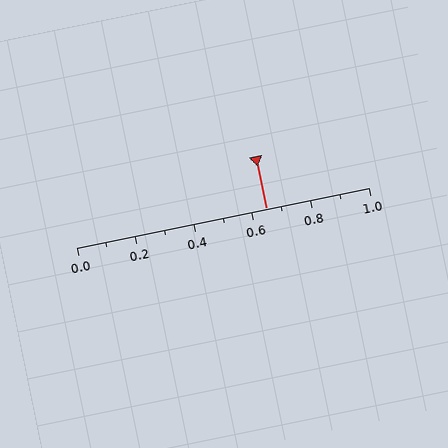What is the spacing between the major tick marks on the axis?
The major ticks are spaced 0.2 apart.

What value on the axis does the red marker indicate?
The marker indicates approximately 0.65.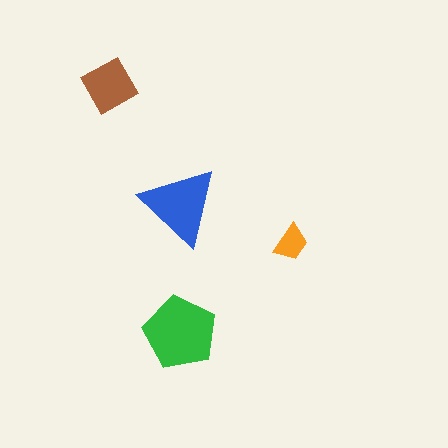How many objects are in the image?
There are 4 objects in the image.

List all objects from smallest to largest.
The orange trapezoid, the brown square, the blue triangle, the green pentagon.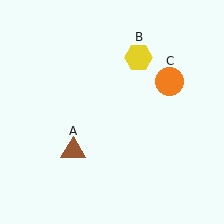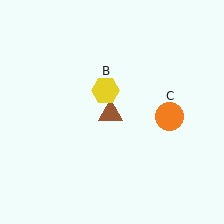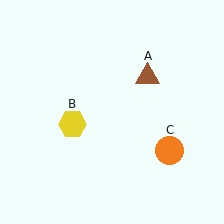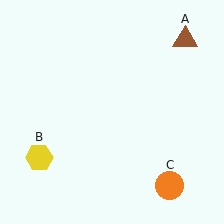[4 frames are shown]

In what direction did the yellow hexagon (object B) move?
The yellow hexagon (object B) moved down and to the left.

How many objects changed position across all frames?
3 objects changed position: brown triangle (object A), yellow hexagon (object B), orange circle (object C).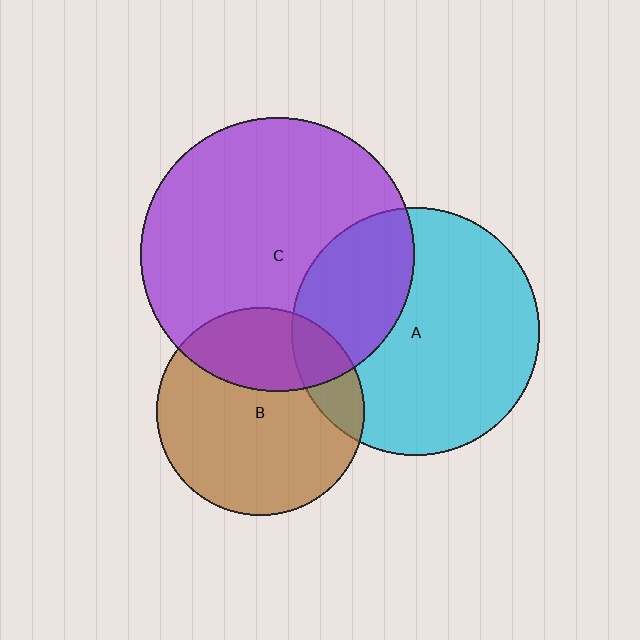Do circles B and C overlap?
Yes.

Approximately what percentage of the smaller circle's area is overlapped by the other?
Approximately 30%.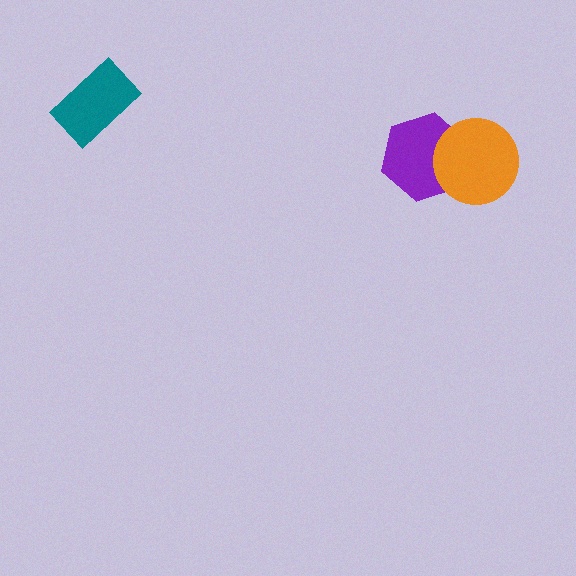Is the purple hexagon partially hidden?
Yes, it is partially covered by another shape.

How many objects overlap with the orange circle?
1 object overlaps with the orange circle.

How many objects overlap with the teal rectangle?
0 objects overlap with the teal rectangle.